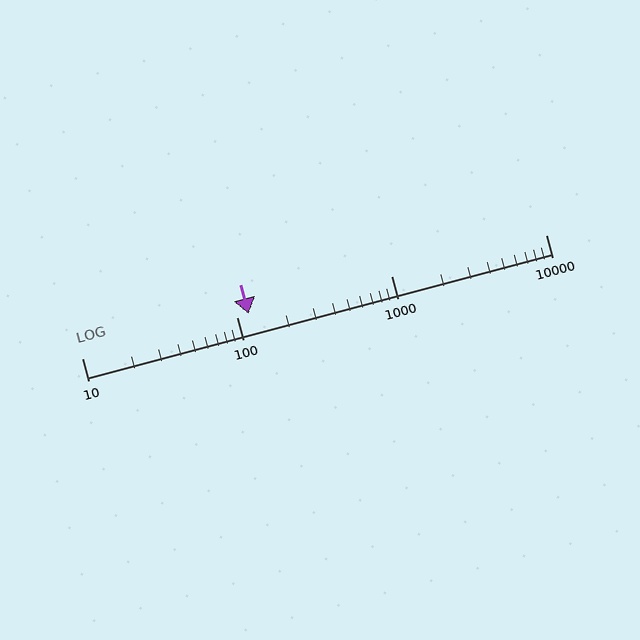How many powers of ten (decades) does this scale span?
The scale spans 3 decades, from 10 to 10000.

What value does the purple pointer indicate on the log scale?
The pointer indicates approximately 120.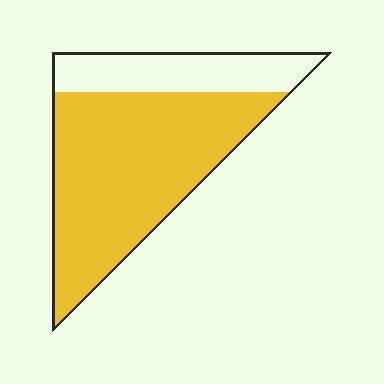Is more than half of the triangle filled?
Yes.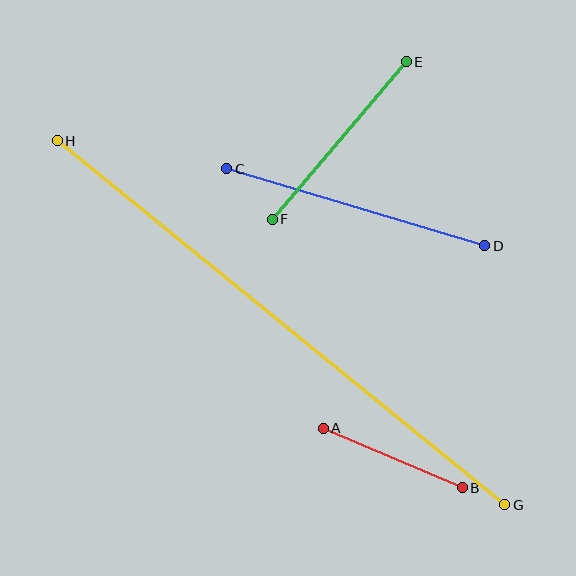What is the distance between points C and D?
The distance is approximately 270 pixels.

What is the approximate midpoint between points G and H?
The midpoint is at approximately (281, 323) pixels.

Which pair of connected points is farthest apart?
Points G and H are farthest apart.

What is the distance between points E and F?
The distance is approximately 207 pixels.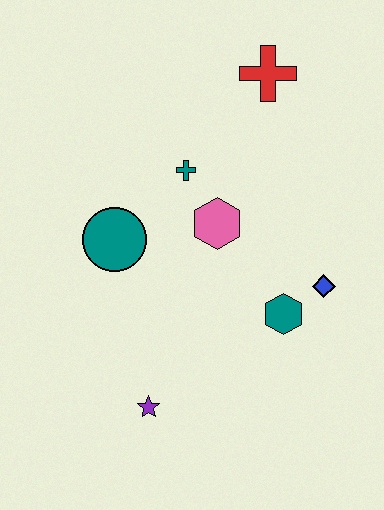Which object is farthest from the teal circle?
The red cross is farthest from the teal circle.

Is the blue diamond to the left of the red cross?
No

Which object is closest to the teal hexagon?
The blue diamond is closest to the teal hexagon.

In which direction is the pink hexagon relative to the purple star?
The pink hexagon is above the purple star.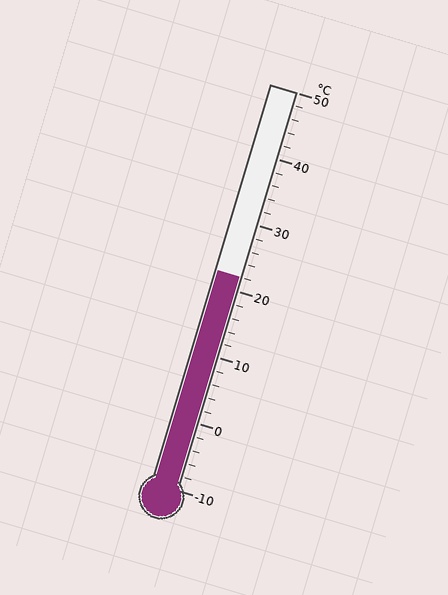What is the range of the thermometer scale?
The thermometer scale ranges from -10°C to 50°C.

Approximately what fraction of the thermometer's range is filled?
The thermometer is filled to approximately 55% of its range.